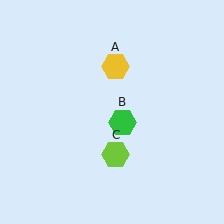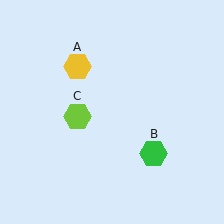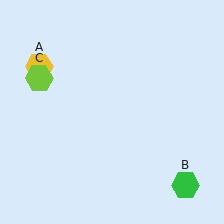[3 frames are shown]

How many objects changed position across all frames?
3 objects changed position: yellow hexagon (object A), green hexagon (object B), lime hexagon (object C).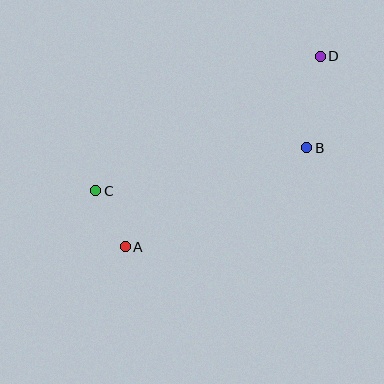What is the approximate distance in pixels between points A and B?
The distance between A and B is approximately 207 pixels.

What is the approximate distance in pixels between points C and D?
The distance between C and D is approximately 261 pixels.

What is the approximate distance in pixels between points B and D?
The distance between B and D is approximately 92 pixels.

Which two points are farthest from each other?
Points A and D are farthest from each other.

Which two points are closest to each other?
Points A and C are closest to each other.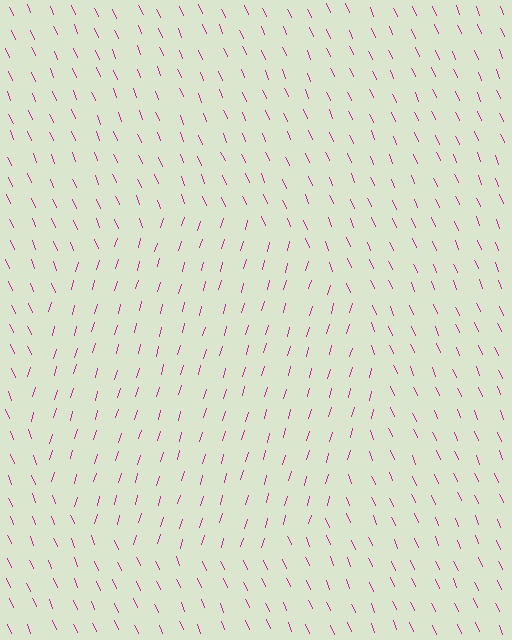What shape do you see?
I see a circle.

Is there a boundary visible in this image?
Yes, there is a texture boundary formed by a change in line orientation.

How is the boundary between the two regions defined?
The boundary is defined purely by a change in line orientation (approximately 39 degrees difference). All lines are the same color and thickness.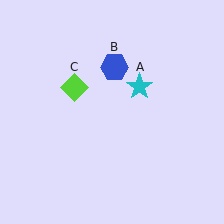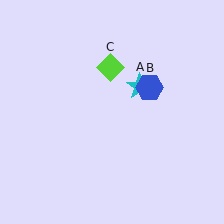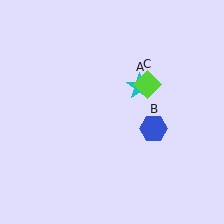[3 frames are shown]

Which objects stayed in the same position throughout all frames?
Cyan star (object A) remained stationary.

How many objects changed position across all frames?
2 objects changed position: blue hexagon (object B), lime diamond (object C).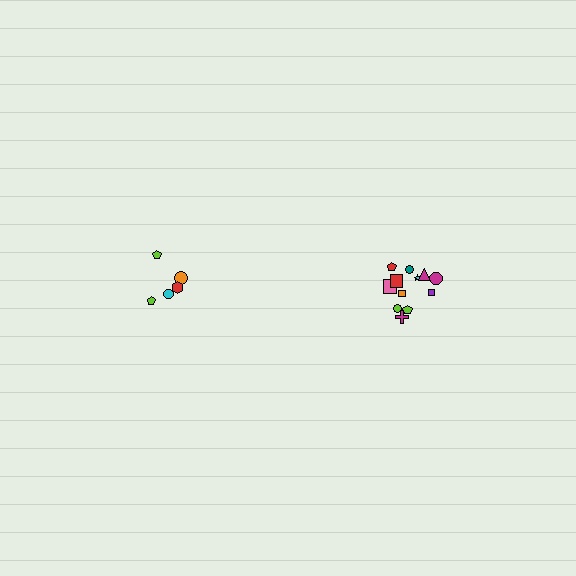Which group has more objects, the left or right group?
The right group.